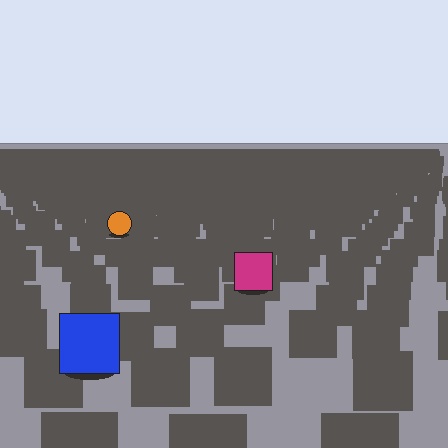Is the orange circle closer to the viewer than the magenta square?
No. The magenta square is closer — you can tell from the texture gradient: the ground texture is coarser near it.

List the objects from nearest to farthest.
From nearest to farthest: the blue square, the magenta square, the orange circle.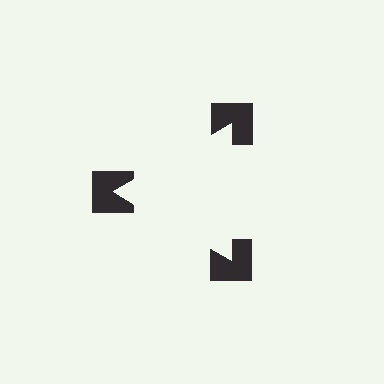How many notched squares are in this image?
There are 3 — one at each vertex of the illusory triangle.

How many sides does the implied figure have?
3 sides.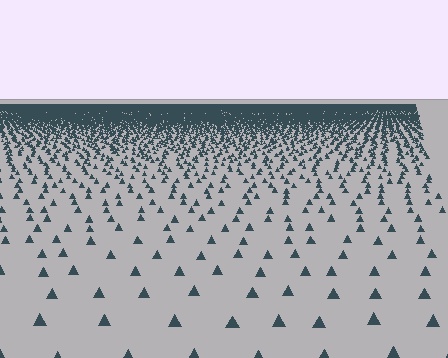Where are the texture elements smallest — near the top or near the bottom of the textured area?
Near the top.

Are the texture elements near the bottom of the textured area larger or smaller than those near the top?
Larger. Near the bottom, elements are closer to the viewer and appear at a bigger on-screen size.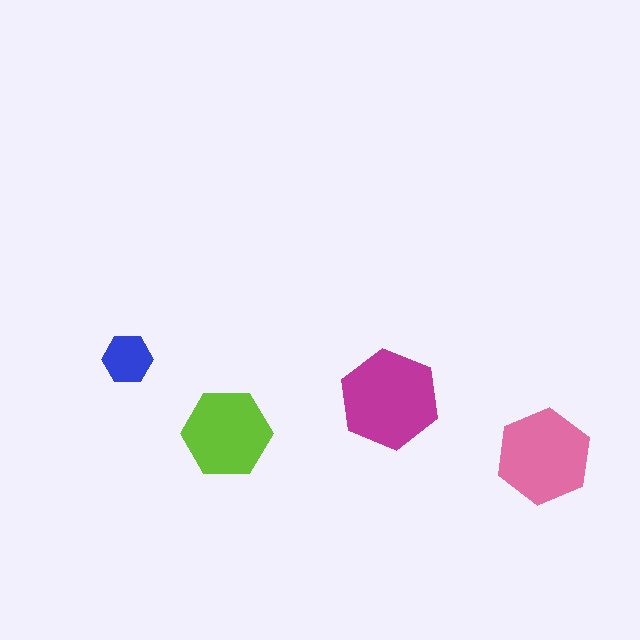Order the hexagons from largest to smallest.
the magenta one, the pink one, the lime one, the blue one.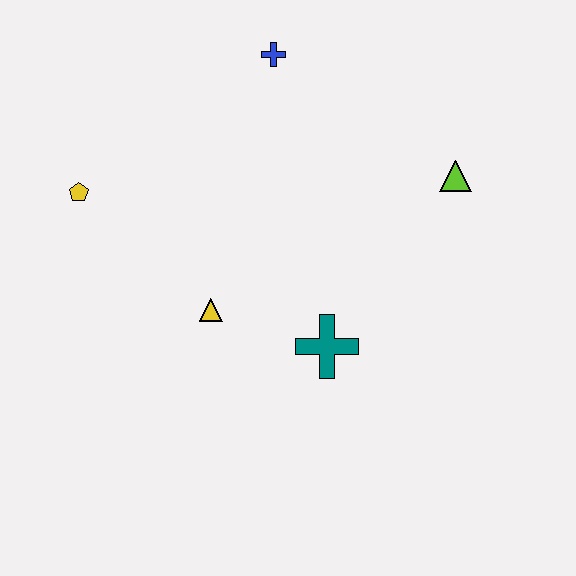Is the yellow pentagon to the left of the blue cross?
Yes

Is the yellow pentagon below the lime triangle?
Yes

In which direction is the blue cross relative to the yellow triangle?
The blue cross is above the yellow triangle.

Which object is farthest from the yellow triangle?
The lime triangle is farthest from the yellow triangle.